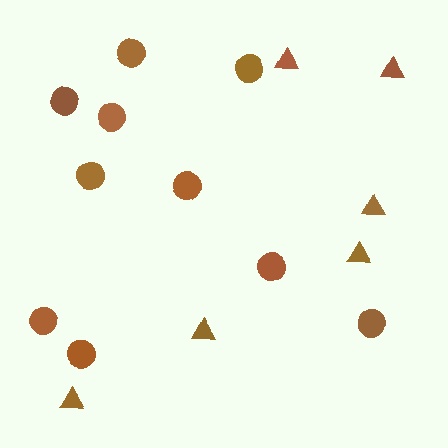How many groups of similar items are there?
There are 2 groups: one group of triangles (6) and one group of circles (10).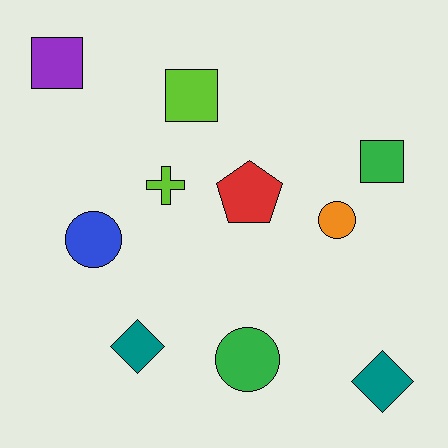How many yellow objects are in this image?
There are no yellow objects.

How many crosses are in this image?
There is 1 cross.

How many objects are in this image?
There are 10 objects.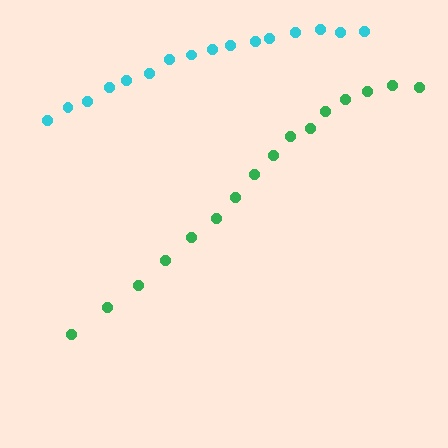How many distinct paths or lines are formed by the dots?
There are 2 distinct paths.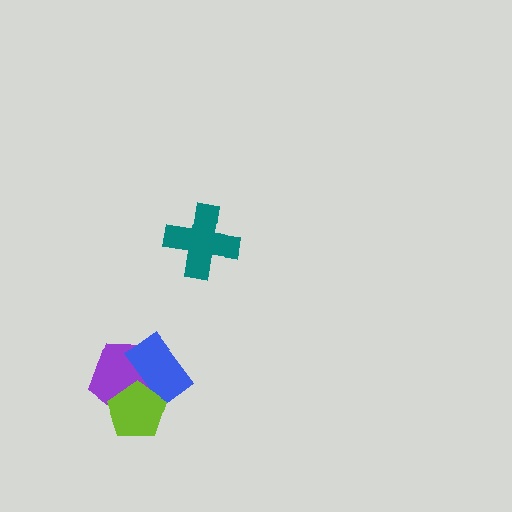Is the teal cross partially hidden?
No, no other shape covers it.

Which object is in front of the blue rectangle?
The lime pentagon is in front of the blue rectangle.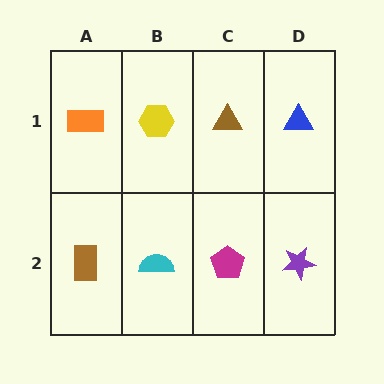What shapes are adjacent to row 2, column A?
An orange rectangle (row 1, column A), a cyan semicircle (row 2, column B).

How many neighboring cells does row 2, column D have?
2.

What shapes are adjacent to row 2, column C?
A brown triangle (row 1, column C), a cyan semicircle (row 2, column B), a purple star (row 2, column D).